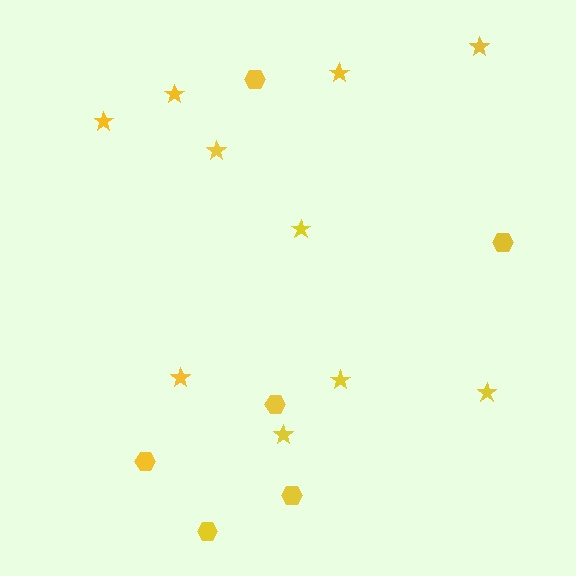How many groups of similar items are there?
There are 2 groups: one group of hexagons (6) and one group of stars (10).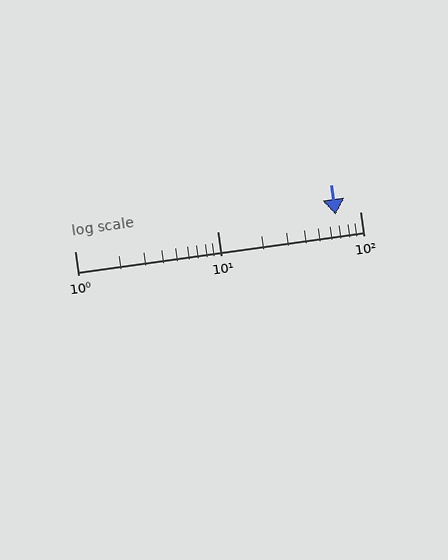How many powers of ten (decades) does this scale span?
The scale spans 2 decades, from 1 to 100.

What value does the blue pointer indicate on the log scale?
The pointer indicates approximately 68.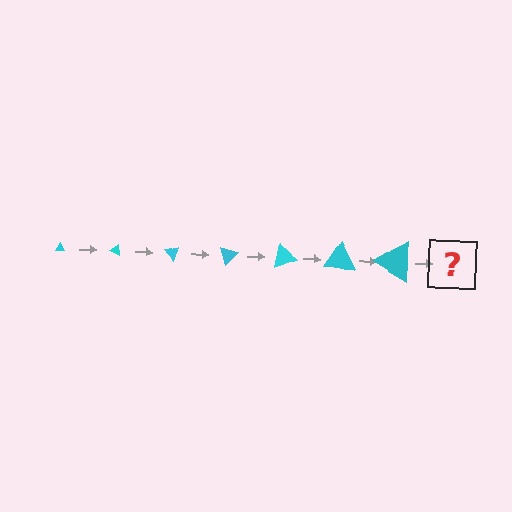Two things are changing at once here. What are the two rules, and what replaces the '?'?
The two rules are that the triangle grows larger each step and it rotates 25 degrees each step. The '?' should be a triangle, larger than the previous one and rotated 175 degrees from the start.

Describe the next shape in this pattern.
It should be a triangle, larger than the previous one and rotated 175 degrees from the start.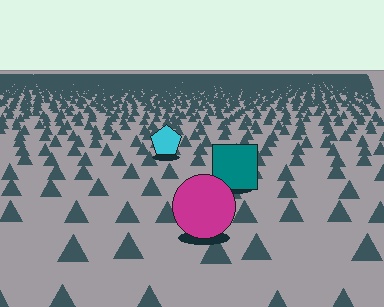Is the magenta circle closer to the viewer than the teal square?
Yes. The magenta circle is closer — you can tell from the texture gradient: the ground texture is coarser near it.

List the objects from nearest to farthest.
From nearest to farthest: the magenta circle, the teal square, the cyan pentagon.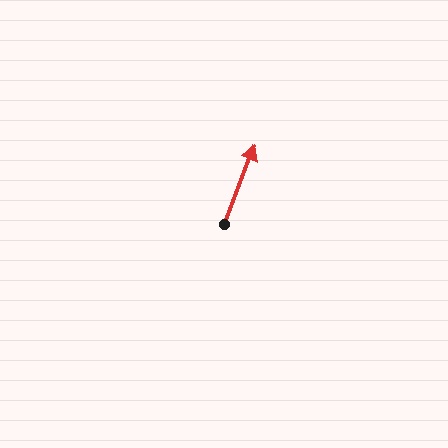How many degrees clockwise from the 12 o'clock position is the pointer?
Approximately 21 degrees.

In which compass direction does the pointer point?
North.